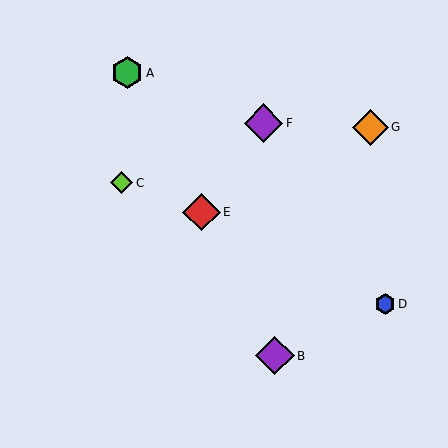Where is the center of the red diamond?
The center of the red diamond is at (202, 212).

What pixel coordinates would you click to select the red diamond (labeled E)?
Click at (202, 212) to select the red diamond E.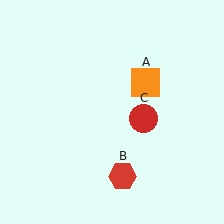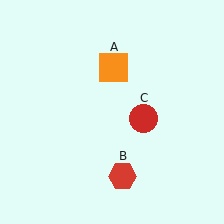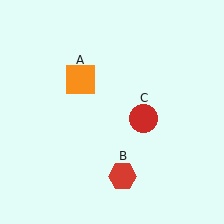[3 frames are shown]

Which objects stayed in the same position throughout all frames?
Red hexagon (object B) and red circle (object C) remained stationary.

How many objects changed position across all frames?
1 object changed position: orange square (object A).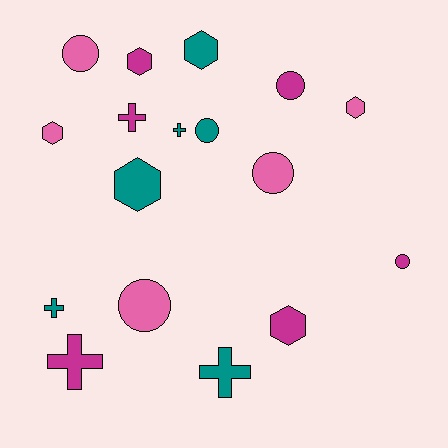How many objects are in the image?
There are 17 objects.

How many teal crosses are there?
There are 3 teal crosses.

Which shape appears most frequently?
Hexagon, with 6 objects.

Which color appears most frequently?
Magenta, with 6 objects.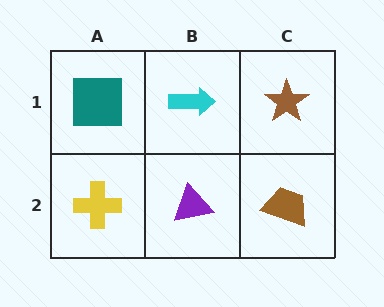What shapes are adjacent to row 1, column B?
A purple triangle (row 2, column B), a teal square (row 1, column A), a brown star (row 1, column C).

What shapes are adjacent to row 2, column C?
A brown star (row 1, column C), a purple triangle (row 2, column B).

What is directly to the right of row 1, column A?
A cyan arrow.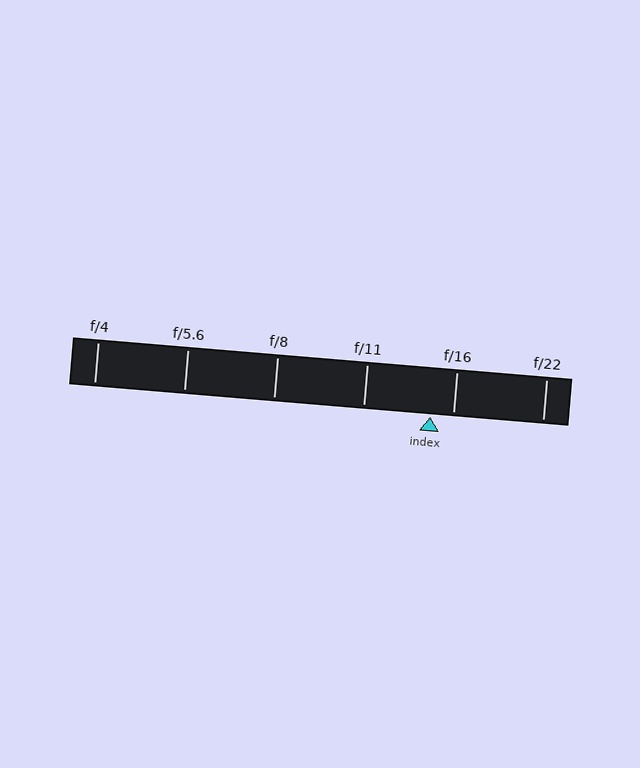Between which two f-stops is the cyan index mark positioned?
The index mark is between f/11 and f/16.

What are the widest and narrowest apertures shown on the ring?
The widest aperture shown is f/4 and the narrowest is f/22.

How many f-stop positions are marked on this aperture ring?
There are 6 f-stop positions marked.